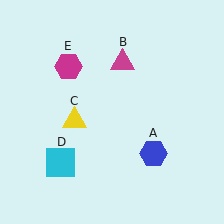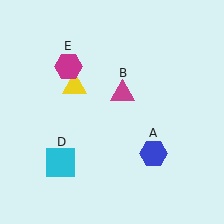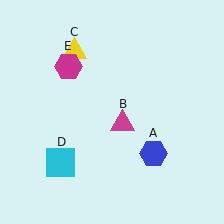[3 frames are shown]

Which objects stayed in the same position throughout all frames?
Blue hexagon (object A) and cyan square (object D) and magenta hexagon (object E) remained stationary.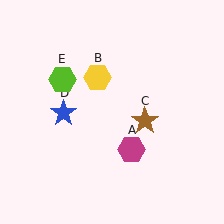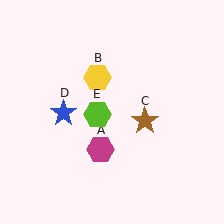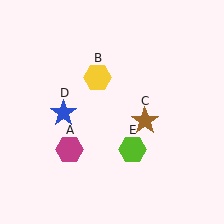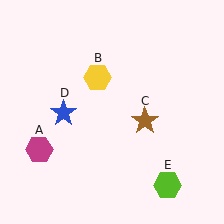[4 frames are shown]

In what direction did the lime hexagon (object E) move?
The lime hexagon (object E) moved down and to the right.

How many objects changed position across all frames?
2 objects changed position: magenta hexagon (object A), lime hexagon (object E).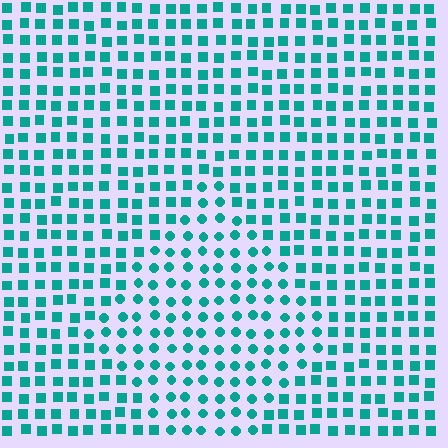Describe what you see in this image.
The image is filled with small teal elements arranged in a uniform grid. A diamond-shaped region contains circles, while the surrounding area contains squares. The boundary is defined purely by the change in element shape.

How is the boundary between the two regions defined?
The boundary is defined by a change in element shape: circles inside vs. squares outside. All elements share the same color and spacing.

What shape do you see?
I see a diamond.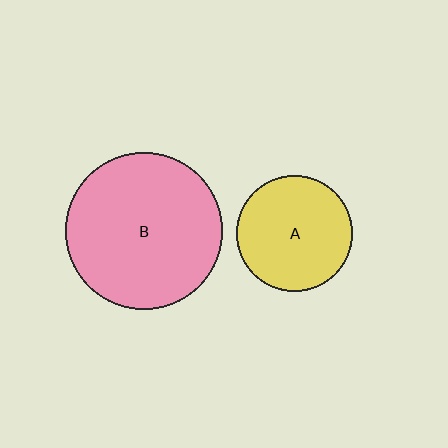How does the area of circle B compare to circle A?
Approximately 1.8 times.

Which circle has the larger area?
Circle B (pink).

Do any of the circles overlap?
No, none of the circles overlap.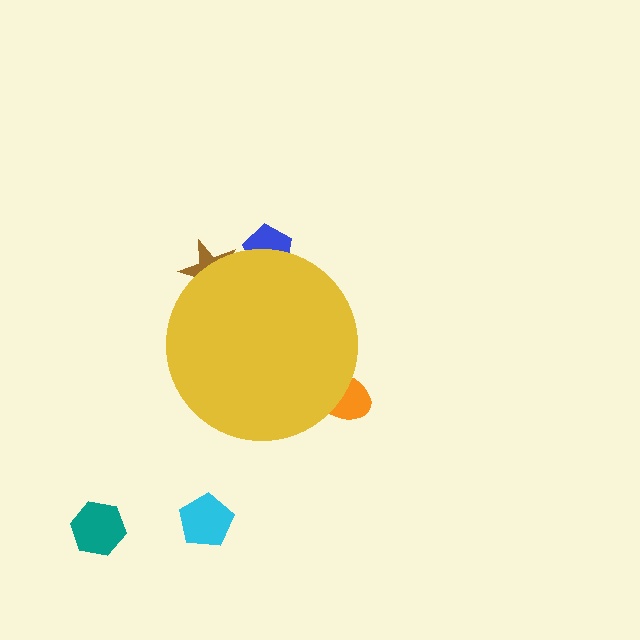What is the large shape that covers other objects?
A yellow circle.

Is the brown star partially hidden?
Yes, the brown star is partially hidden behind the yellow circle.